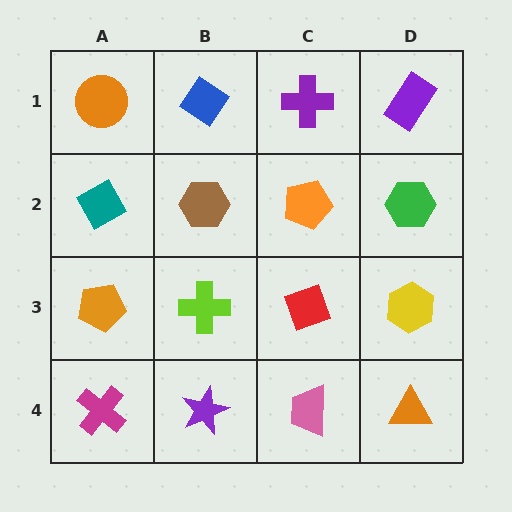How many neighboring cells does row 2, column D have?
3.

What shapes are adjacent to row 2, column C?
A purple cross (row 1, column C), a red diamond (row 3, column C), a brown hexagon (row 2, column B), a green hexagon (row 2, column D).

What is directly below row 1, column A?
A teal diamond.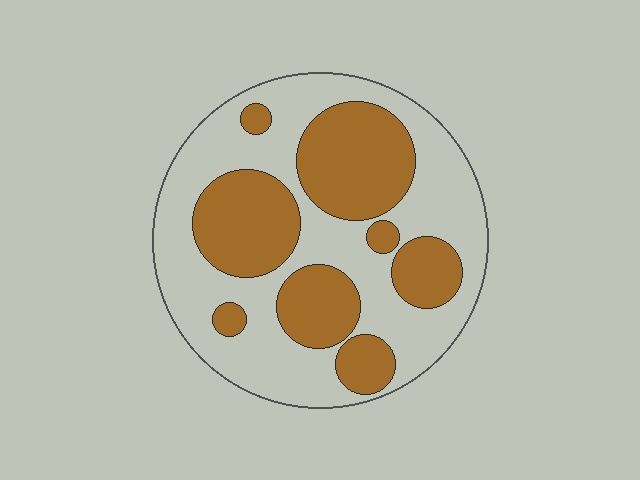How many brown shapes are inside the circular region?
8.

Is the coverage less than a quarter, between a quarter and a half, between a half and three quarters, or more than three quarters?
Between a quarter and a half.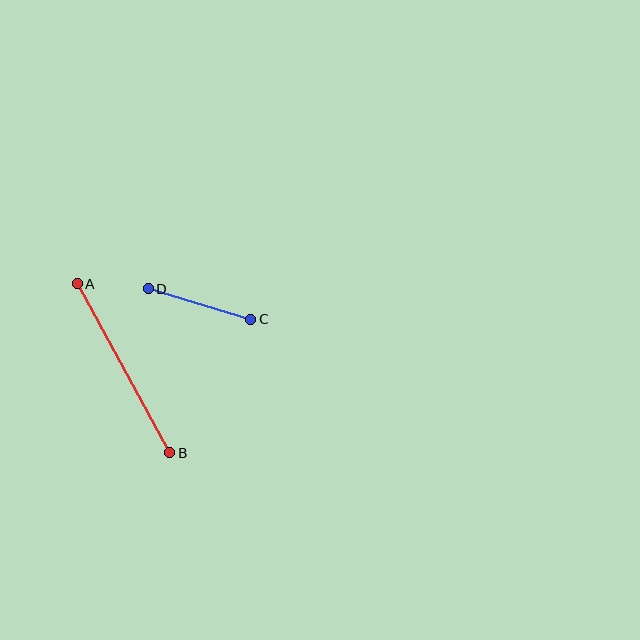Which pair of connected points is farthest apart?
Points A and B are farthest apart.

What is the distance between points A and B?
The distance is approximately 192 pixels.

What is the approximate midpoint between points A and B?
The midpoint is at approximately (123, 368) pixels.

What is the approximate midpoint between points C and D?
The midpoint is at approximately (199, 304) pixels.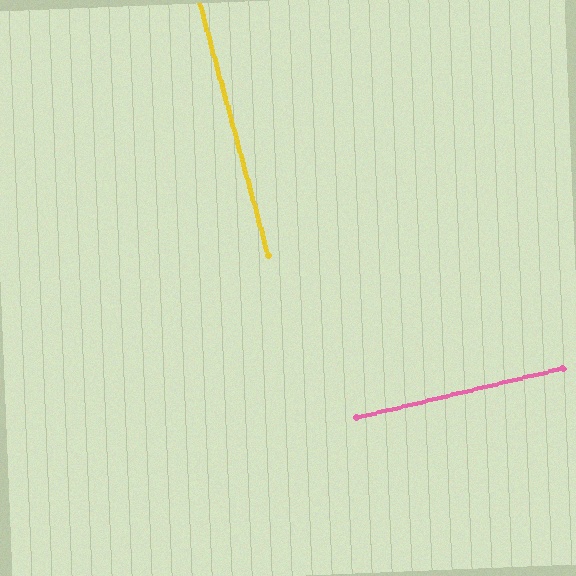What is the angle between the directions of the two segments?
Approximately 88 degrees.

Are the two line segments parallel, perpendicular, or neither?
Perpendicular — they meet at approximately 88°.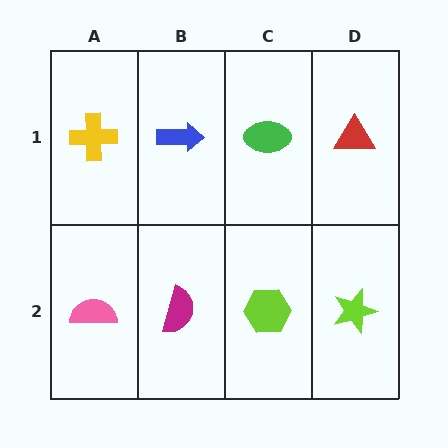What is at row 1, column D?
A red triangle.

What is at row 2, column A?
A pink semicircle.